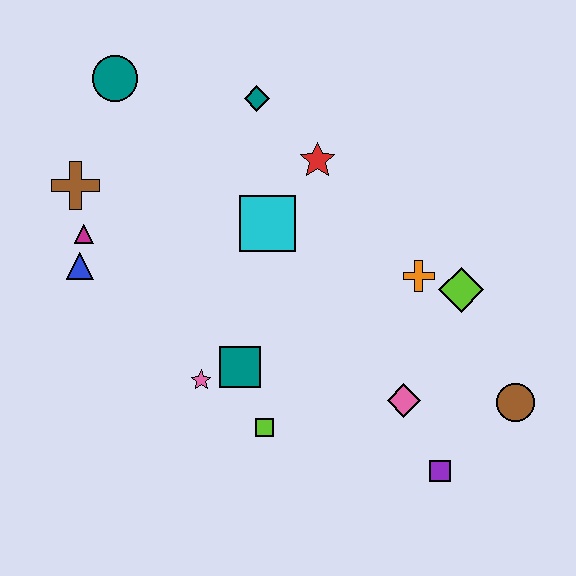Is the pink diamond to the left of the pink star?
No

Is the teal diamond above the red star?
Yes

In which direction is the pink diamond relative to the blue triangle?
The pink diamond is to the right of the blue triangle.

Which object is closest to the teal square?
The pink star is closest to the teal square.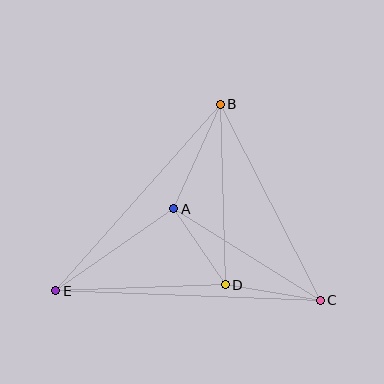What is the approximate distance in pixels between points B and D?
The distance between B and D is approximately 181 pixels.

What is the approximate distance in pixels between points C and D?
The distance between C and D is approximately 96 pixels.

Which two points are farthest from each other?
Points C and E are farthest from each other.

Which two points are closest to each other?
Points A and D are closest to each other.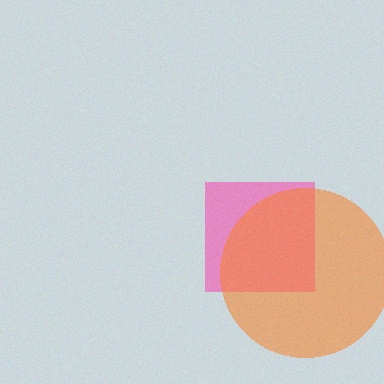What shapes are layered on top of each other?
The layered shapes are: a pink square, an orange circle.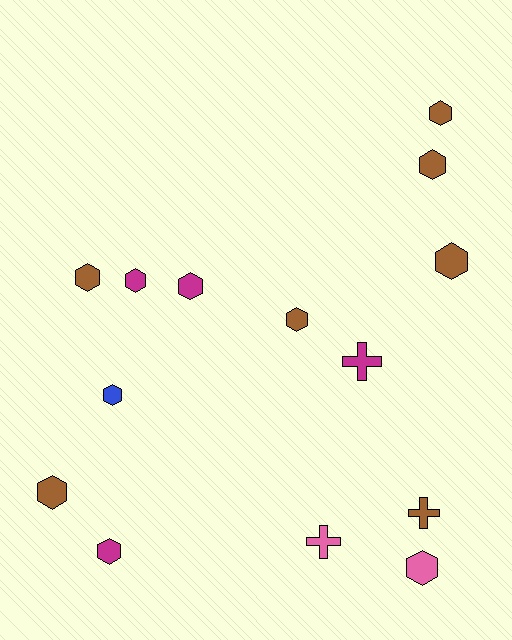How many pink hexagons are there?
There is 1 pink hexagon.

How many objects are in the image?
There are 14 objects.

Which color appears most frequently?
Brown, with 7 objects.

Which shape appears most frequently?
Hexagon, with 11 objects.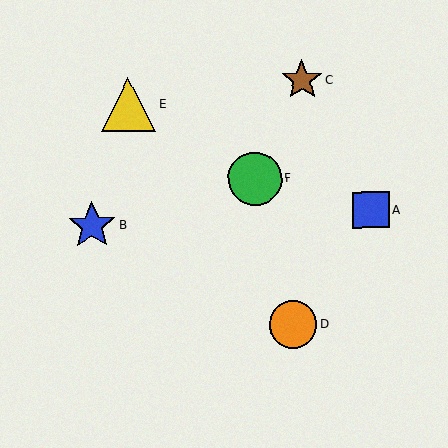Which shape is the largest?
The yellow triangle (labeled E) is the largest.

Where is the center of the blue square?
The center of the blue square is at (371, 210).